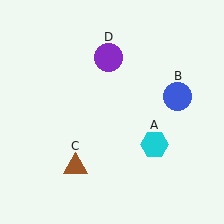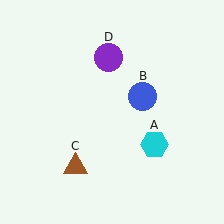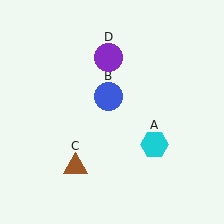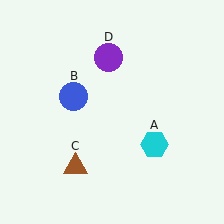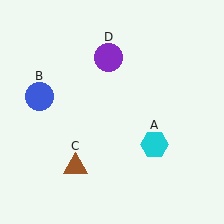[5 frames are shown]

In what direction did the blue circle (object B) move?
The blue circle (object B) moved left.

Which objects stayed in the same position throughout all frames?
Cyan hexagon (object A) and brown triangle (object C) and purple circle (object D) remained stationary.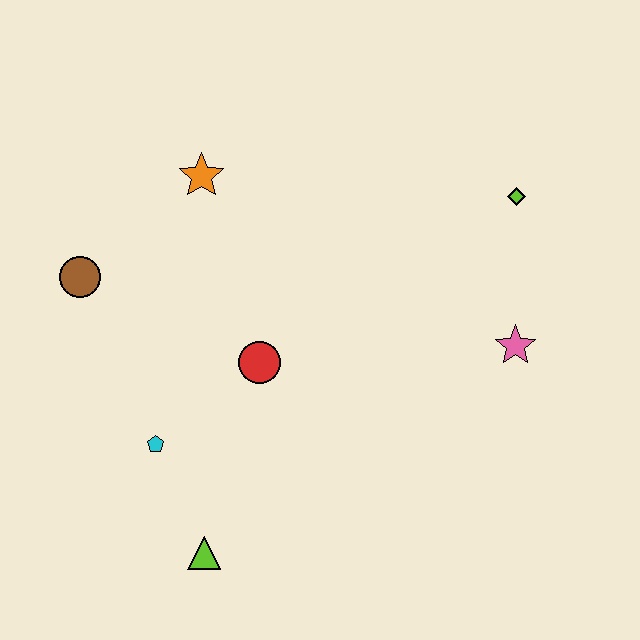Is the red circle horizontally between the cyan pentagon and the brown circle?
No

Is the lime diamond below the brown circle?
No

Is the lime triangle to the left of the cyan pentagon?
No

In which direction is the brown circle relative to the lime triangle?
The brown circle is above the lime triangle.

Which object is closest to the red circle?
The cyan pentagon is closest to the red circle.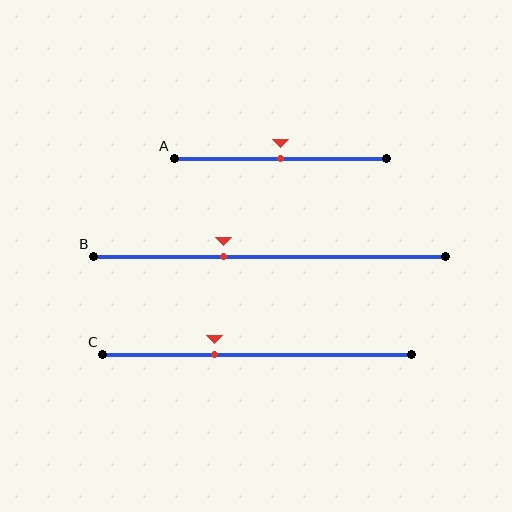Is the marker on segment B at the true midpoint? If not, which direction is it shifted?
No, the marker on segment B is shifted to the left by about 13% of the segment length.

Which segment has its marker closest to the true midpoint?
Segment A has its marker closest to the true midpoint.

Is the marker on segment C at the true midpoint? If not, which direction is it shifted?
No, the marker on segment C is shifted to the left by about 14% of the segment length.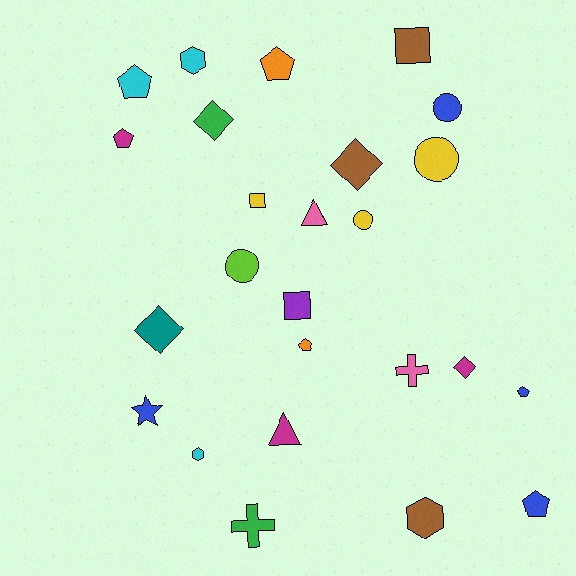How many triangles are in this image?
There are 2 triangles.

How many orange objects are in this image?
There are 2 orange objects.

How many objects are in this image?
There are 25 objects.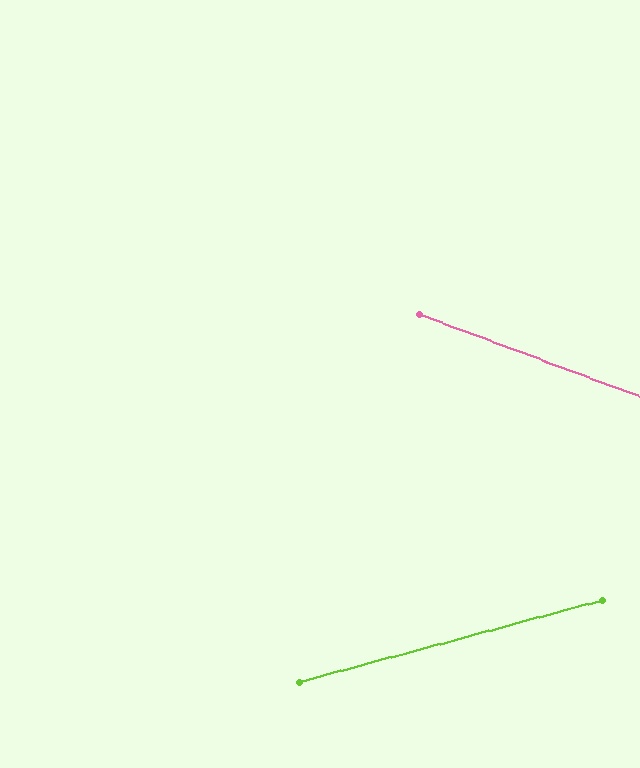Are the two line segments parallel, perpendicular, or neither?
Neither parallel nor perpendicular — they differ by about 36°.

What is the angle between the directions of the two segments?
Approximately 36 degrees.